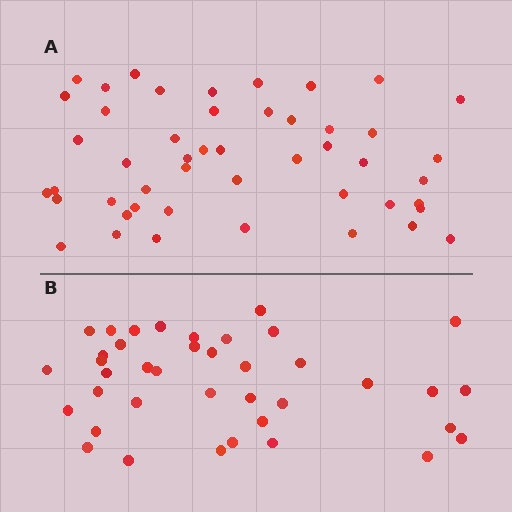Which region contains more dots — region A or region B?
Region A (the top region) has more dots.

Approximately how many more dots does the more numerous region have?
Region A has roughly 8 or so more dots than region B.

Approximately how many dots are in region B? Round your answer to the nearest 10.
About 40 dots. (The exact count is 39, which rounds to 40.)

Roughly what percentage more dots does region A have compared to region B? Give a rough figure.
About 25% more.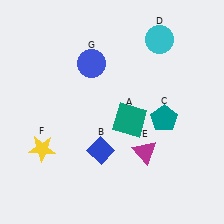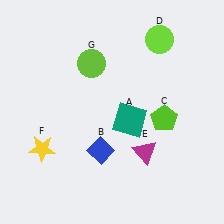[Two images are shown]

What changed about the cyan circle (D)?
In Image 1, D is cyan. In Image 2, it changed to lime.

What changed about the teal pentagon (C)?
In Image 1, C is teal. In Image 2, it changed to lime.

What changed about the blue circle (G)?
In Image 1, G is blue. In Image 2, it changed to lime.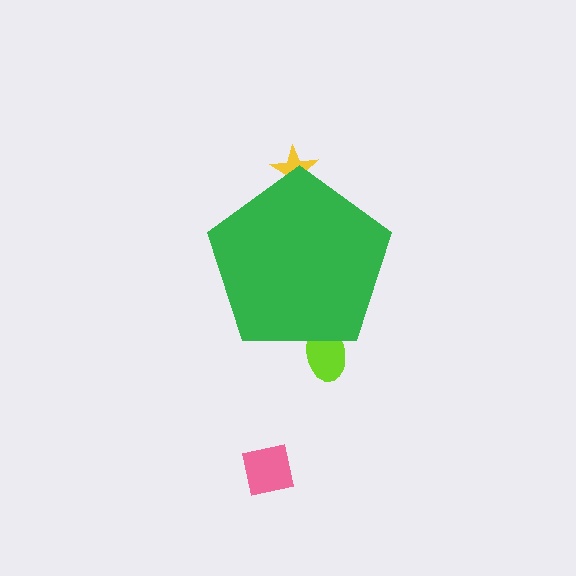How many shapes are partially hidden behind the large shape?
2 shapes are partially hidden.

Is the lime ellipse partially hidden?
Yes, the lime ellipse is partially hidden behind the green pentagon.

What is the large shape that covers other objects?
A green pentagon.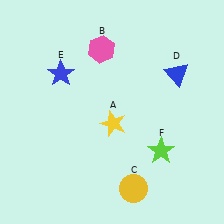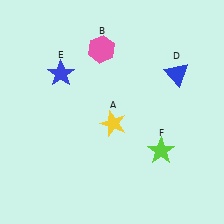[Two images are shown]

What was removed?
The yellow circle (C) was removed in Image 2.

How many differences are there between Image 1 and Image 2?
There is 1 difference between the two images.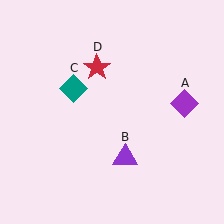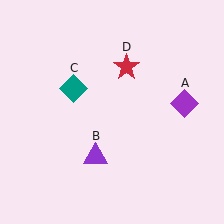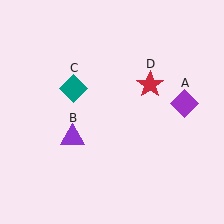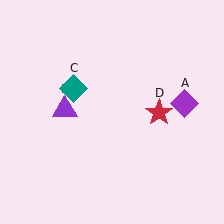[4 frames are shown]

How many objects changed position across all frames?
2 objects changed position: purple triangle (object B), red star (object D).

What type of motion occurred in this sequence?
The purple triangle (object B), red star (object D) rotated clockwise around the center of the scene.